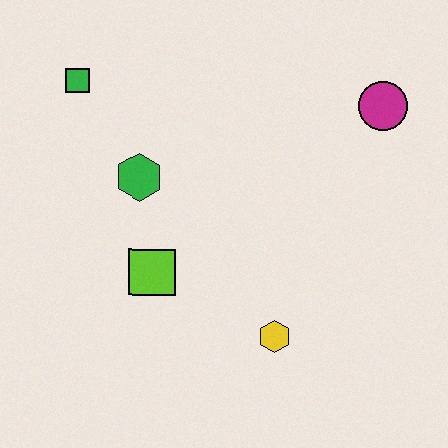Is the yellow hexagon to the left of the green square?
No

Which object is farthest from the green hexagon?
The magenta circle is farthest from the green hexagon.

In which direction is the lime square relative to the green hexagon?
The lime square is below the green hexagon.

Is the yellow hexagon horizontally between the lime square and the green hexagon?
No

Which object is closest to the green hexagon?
The lime square is closest to the green hexagon.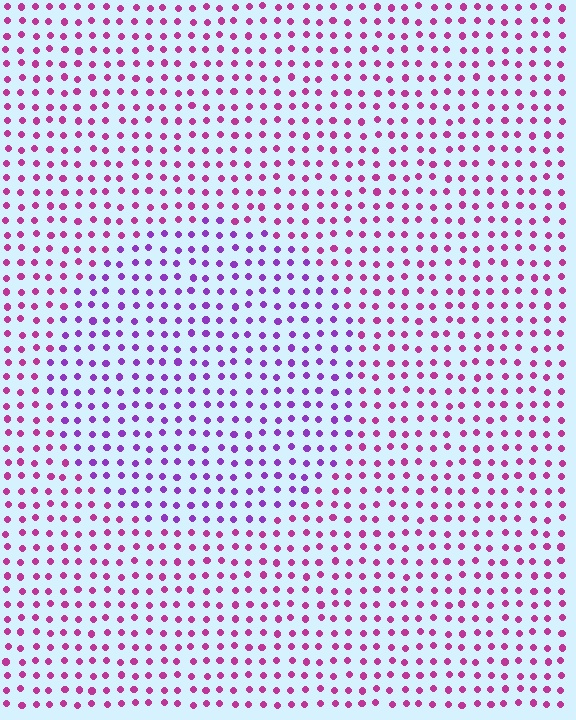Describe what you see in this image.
The image is filled with small magenta elements in a uniform arrangement. A circle-shaped region is visible where the elements are tinted to a slightly different hue, forming a subtle color boundary.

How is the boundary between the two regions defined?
The boundary is defined purely by a slight shift in hue (about 37 degrees). Spacing, size, and orientation are identical on both sides.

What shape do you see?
I see a circle.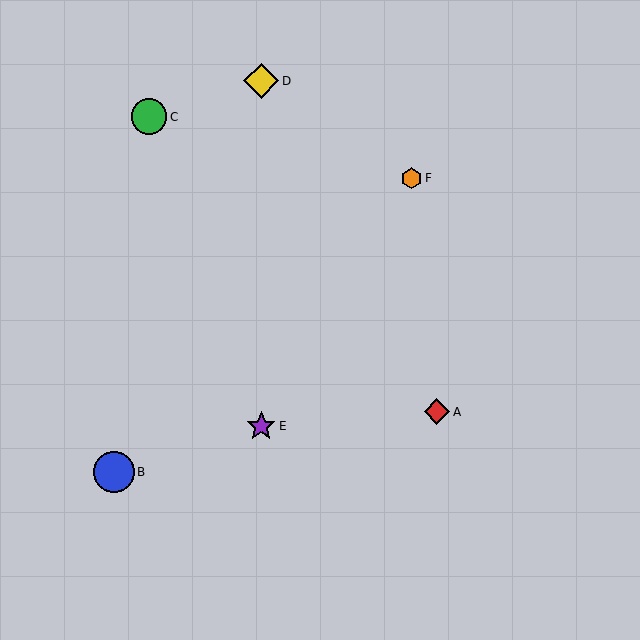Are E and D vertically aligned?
Yes, both are at x≈261.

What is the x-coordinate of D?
Object D is at x≈261.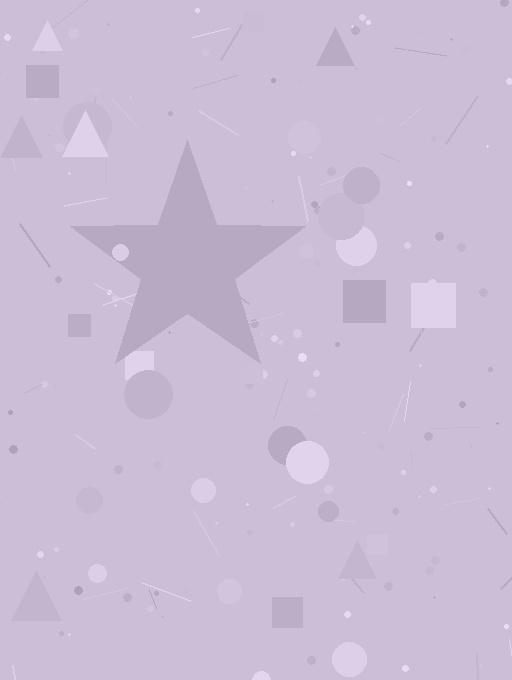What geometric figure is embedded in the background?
A star is embedded in the background.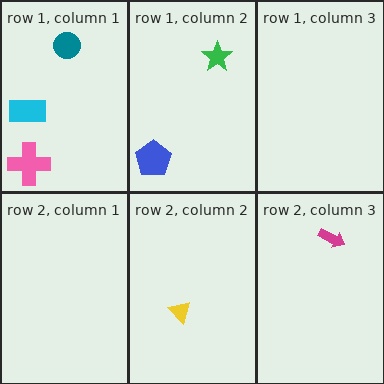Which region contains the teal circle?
The row 1, column 1 region.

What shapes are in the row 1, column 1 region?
The cyan rectangle, the pink cross, the teal circle.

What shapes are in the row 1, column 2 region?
The green star, the blue pentagon.